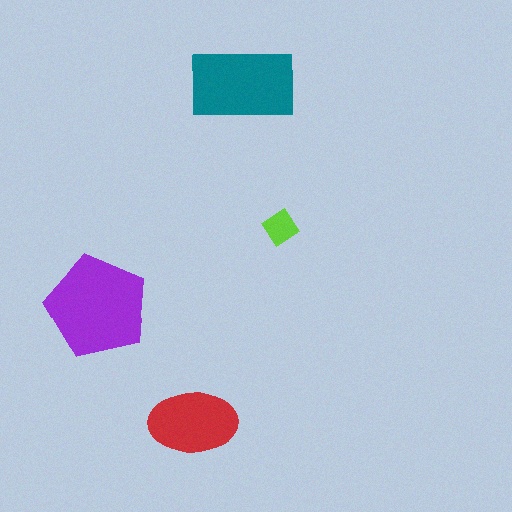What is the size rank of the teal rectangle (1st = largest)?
2nd.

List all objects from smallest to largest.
The lime diamond, the red ellipse, the teal rectangle, the purple pentagon.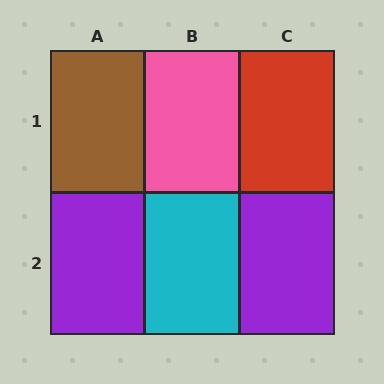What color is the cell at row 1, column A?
Brown.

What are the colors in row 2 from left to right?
Purple, cyan, purple.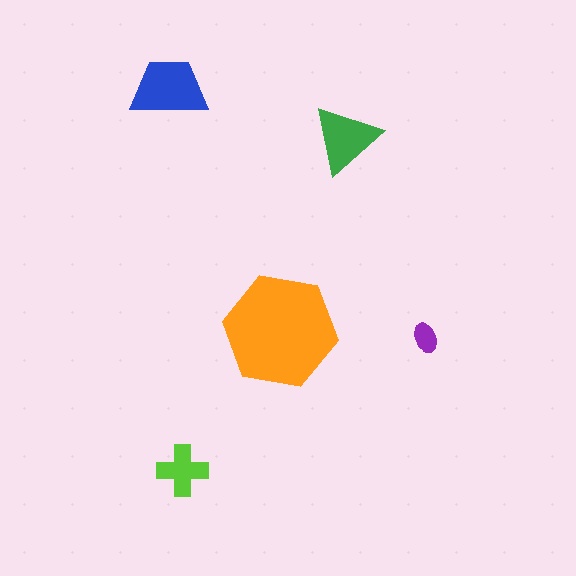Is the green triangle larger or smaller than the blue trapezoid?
Smaller.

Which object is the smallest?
The purple ellipse.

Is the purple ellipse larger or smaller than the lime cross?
Smaller.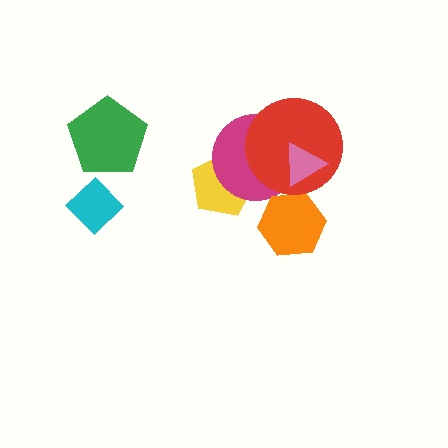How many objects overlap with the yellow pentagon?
1 object overlaps with the yellow pentagon.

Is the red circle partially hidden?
Yes, it is partially covered by another shape.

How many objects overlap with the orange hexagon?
0 objects overlap with the orange hexagon.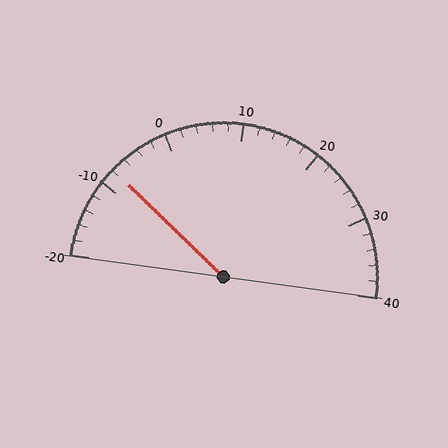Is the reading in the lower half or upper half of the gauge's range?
The reading is in the lower half of the range (-20 to 40).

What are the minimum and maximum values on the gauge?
The gauge ranges from -20 to 40.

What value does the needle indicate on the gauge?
The needle indicates approximately -8.